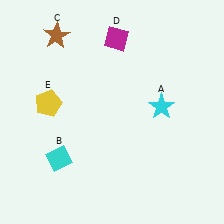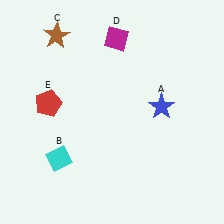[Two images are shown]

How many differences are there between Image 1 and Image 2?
There are 2 differences between the two images.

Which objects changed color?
A changed from cyan to blue. E changed from yellow to red.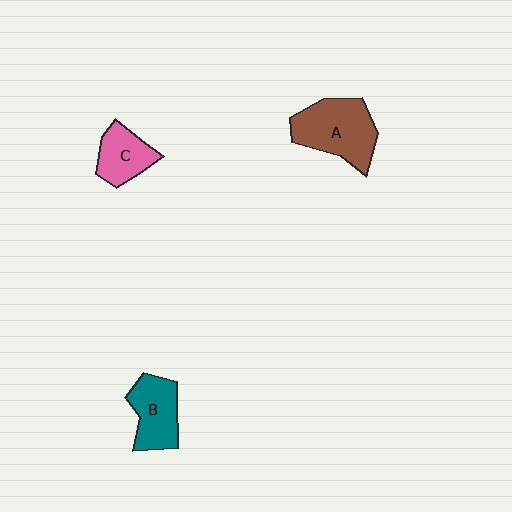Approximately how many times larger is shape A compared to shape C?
Approximately 1.7 times.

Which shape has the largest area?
Shape A (brown).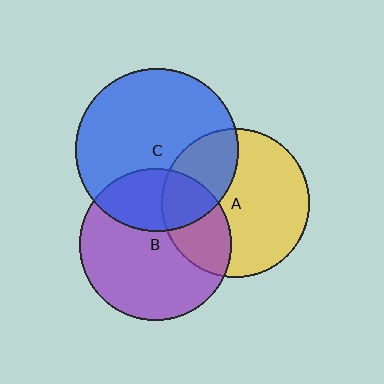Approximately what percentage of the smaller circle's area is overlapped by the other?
Approximately 30%.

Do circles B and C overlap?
Yes.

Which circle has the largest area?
Circle C (blue).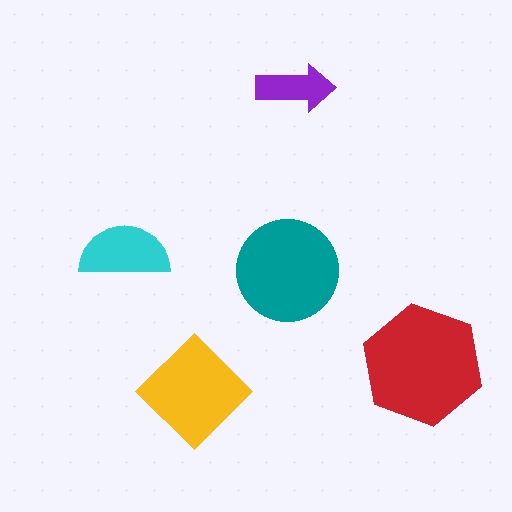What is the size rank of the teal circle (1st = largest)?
2nd.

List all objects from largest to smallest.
The red hexagon, the teal circle, the yellow diamond, the cyan semicircle, the purple arrow.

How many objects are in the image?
There are 5 objects in the image.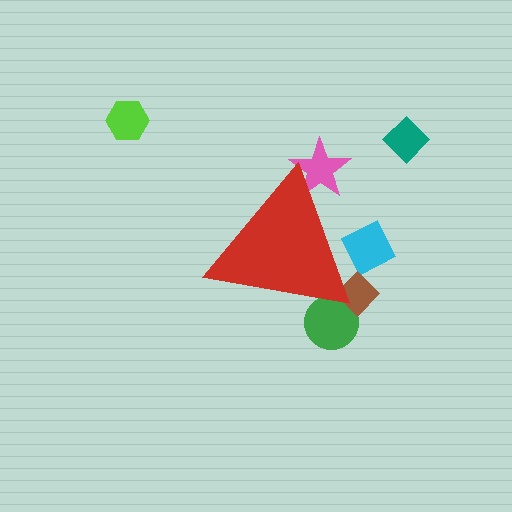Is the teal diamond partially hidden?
No, the teal diamond is fully visible.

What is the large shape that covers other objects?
A red triangle.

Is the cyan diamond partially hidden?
Yes, the cyan diamond is partially hidden behind the red triangle.